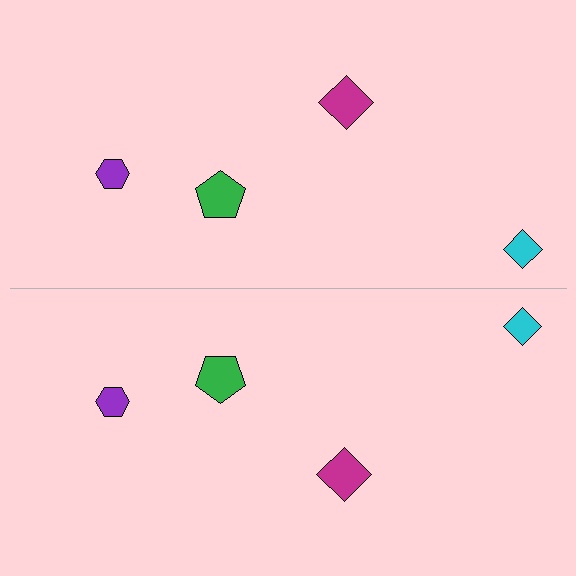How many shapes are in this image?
There are 8 shapes in this image.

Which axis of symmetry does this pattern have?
The pattern has a horizontal axis of symmetry running through the center of the image.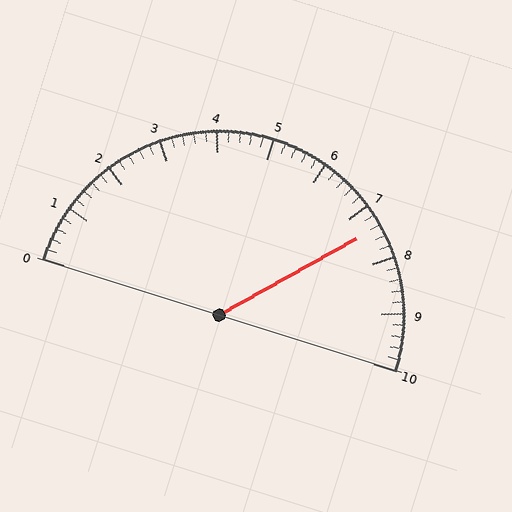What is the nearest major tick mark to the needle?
The nearest major tick mark is 7.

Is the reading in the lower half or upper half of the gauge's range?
The reading is in the upper half of the range (0 to 10).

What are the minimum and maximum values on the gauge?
The gauge ranges from 0 to 10.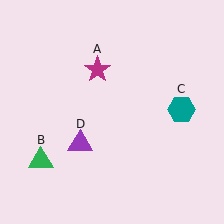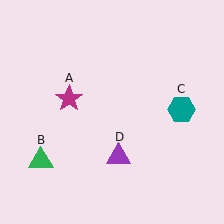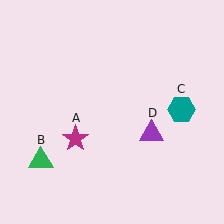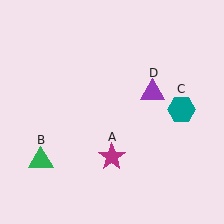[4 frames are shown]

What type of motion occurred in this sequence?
The magenta star (object A), purple triangle (object D) rotated counterclockwise around the center of the scene.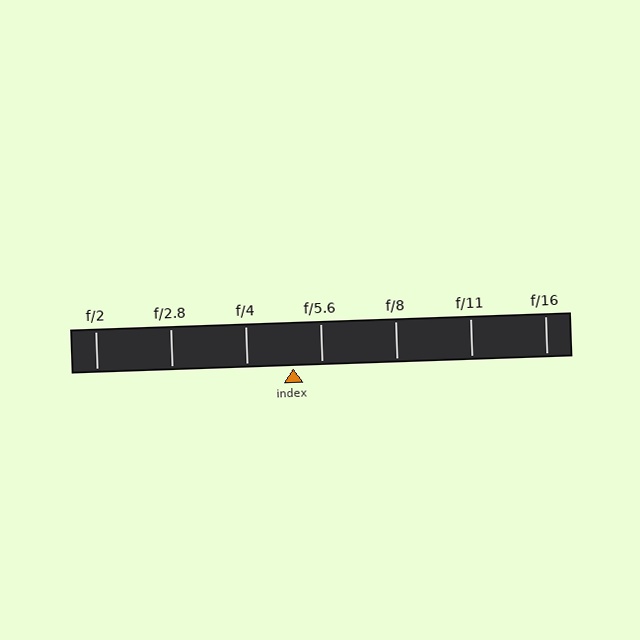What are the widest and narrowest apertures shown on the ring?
The widest aperture shown is f/2 and the narrowest is f/16.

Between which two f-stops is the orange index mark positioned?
The index mark is between f/4 and f/5.6.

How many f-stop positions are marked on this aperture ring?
There are 7 f-stop positions marked.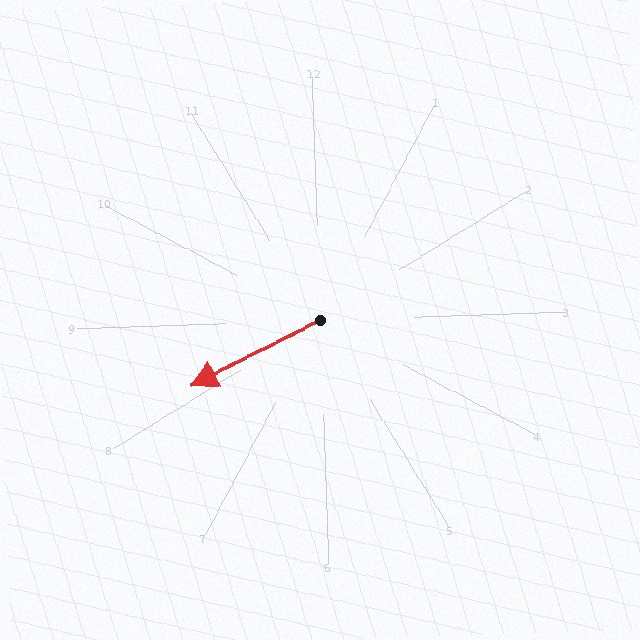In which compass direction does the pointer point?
Southwest.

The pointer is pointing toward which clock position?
Roughly 8 o'clock.